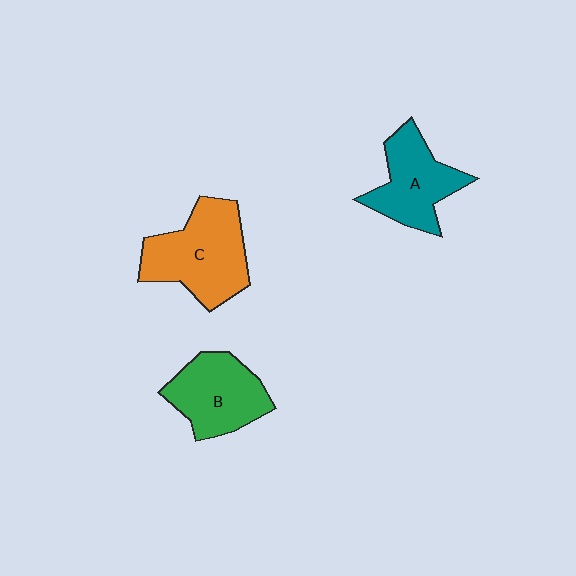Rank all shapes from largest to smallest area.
From largest to smallest: C (orange), B (green), A (teal).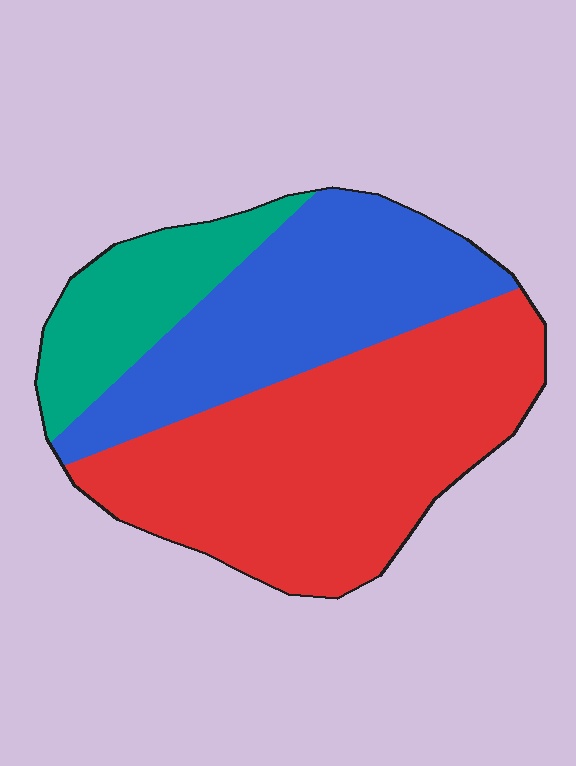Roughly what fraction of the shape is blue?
Blue takes up about one third (1/3) of the shape.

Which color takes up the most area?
Red, at roughly 50%.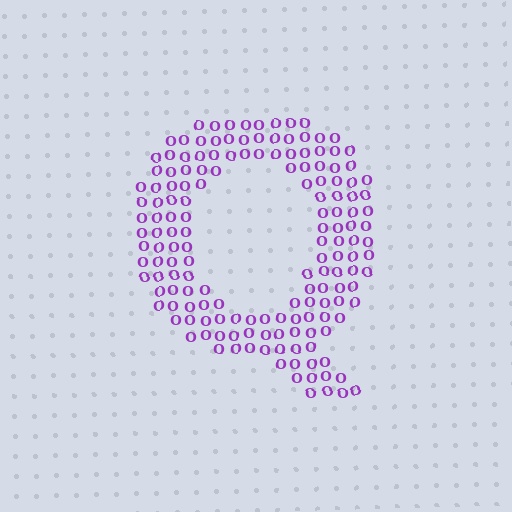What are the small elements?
The small elements are letter O's.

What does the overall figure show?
The overall figure shows the letter Q.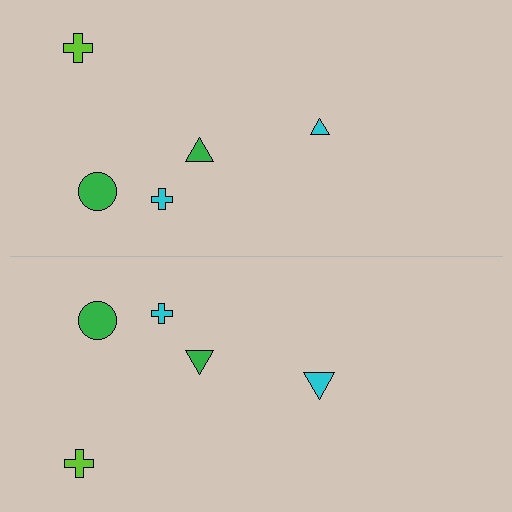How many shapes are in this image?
There are 10 shapes in this image.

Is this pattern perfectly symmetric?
No, the pattern is not perfectly symmetric. The cyan triangle on the bottom side has a different size than its mirror counterpart.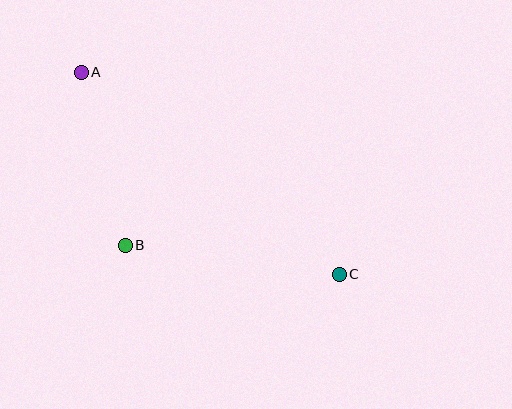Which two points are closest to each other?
Points A and B are closest to each other.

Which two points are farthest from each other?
Points A and C are farthest from each other.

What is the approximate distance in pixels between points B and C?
The distance between B and C is approximately 216 pixels.